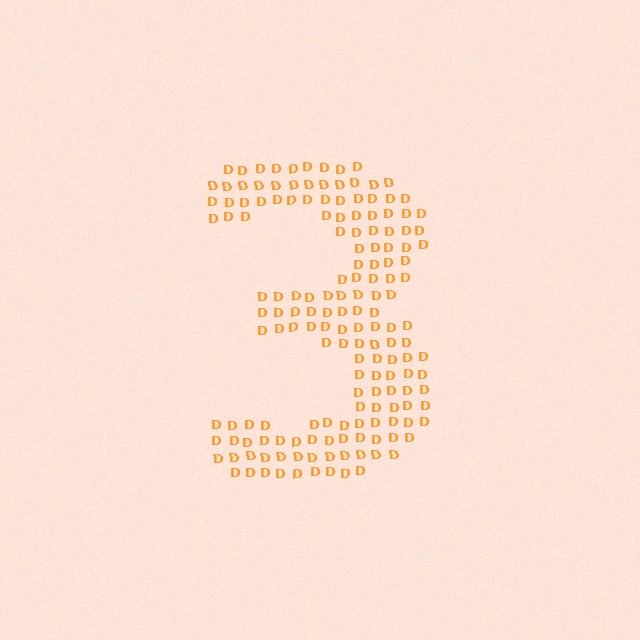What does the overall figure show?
The overall figure shows the digit 3.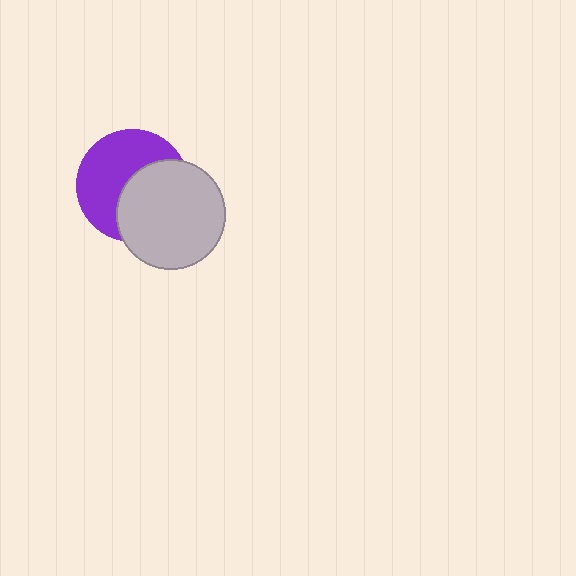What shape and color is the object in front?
The object in front is a light gray circle.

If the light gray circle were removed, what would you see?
You would see the complete purple circle.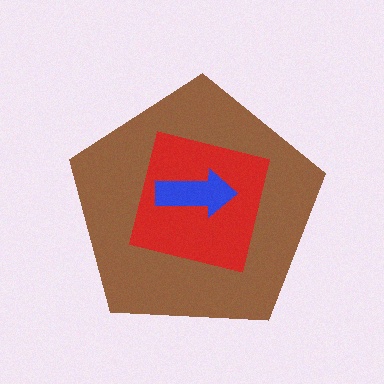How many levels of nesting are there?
3.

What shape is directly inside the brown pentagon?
The red square.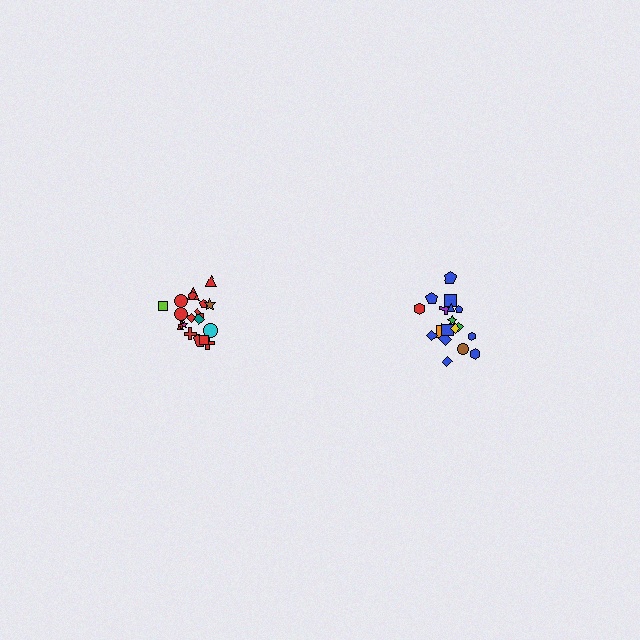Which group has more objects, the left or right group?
The left group.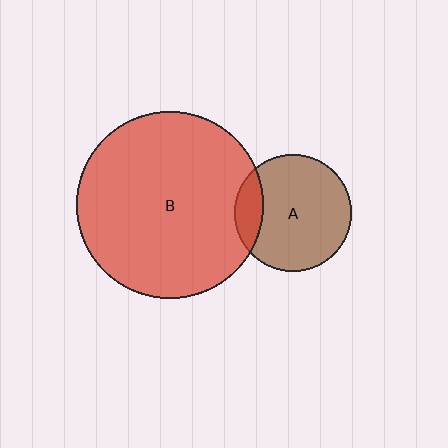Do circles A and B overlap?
Yes.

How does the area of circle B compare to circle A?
Approximately 2.6 times.